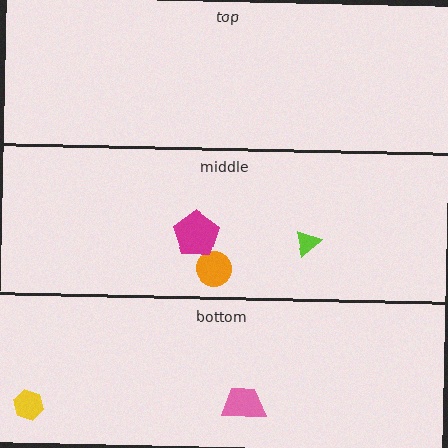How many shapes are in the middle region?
3.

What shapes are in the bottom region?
The yellow hexagon, the pink trapezoid.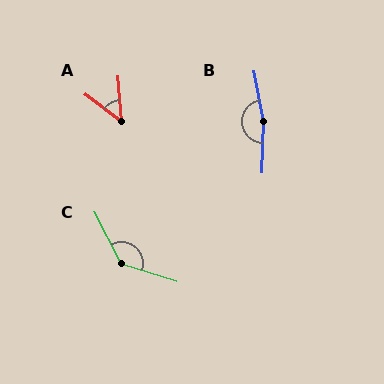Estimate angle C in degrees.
Approximately 134 degrees.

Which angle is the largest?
B, at approximately 167 degrees.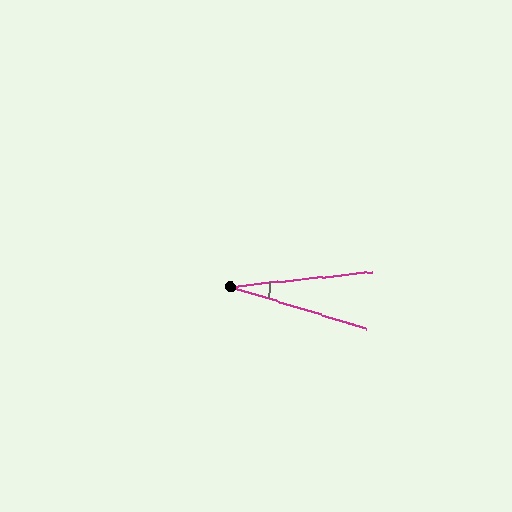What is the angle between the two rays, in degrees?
Approximately 23 degrees.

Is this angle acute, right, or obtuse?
It is acute.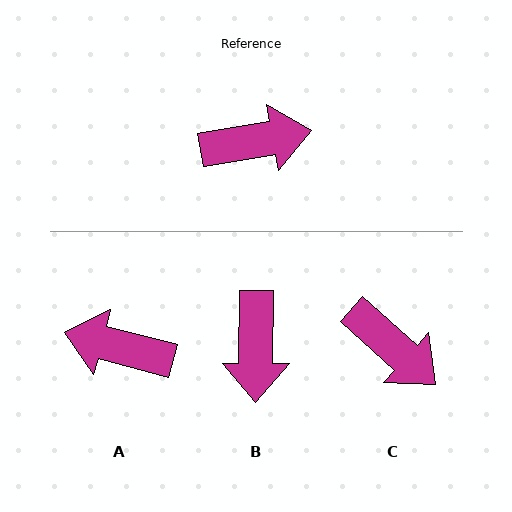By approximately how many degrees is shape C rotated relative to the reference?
Approximately 52 degrees clockwise.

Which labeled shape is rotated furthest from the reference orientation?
A, about 155 degrees away.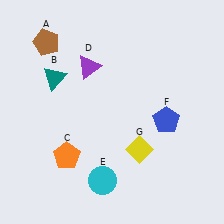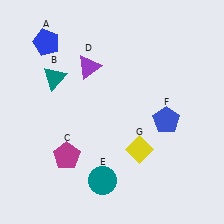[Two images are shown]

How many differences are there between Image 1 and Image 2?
There are 3 differences between the two images.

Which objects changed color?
A changed from brown to blue. C changed from orange to magenta. E changed from cyan to teal.